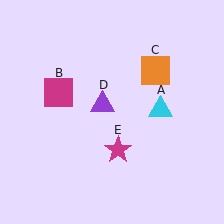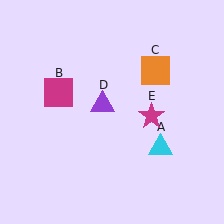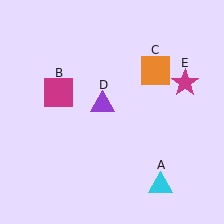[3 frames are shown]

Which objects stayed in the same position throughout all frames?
Magenta square (object B) and orange square (object C) and purple triangle (object D) remained stationary.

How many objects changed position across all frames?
2 objects changed position: cyan triangle (object A), magenta star (object E).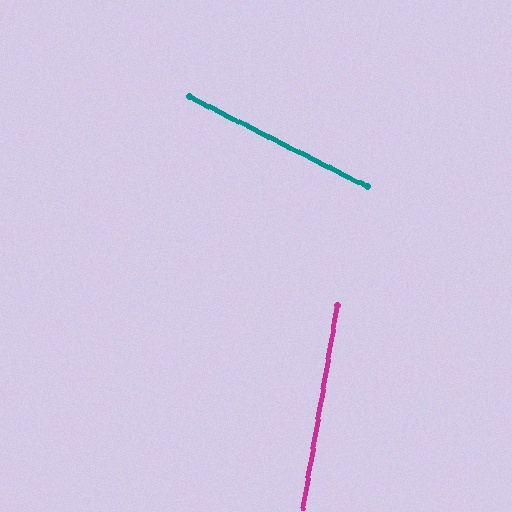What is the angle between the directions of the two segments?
Approximately 73 degrees.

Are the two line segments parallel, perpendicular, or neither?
Neither parallel nor perpendicular — they differ by about 73°.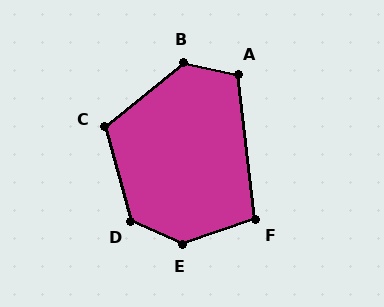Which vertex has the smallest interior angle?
F, at approximately 102 degrees.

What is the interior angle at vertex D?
Approximately 130 degrees (obtuse).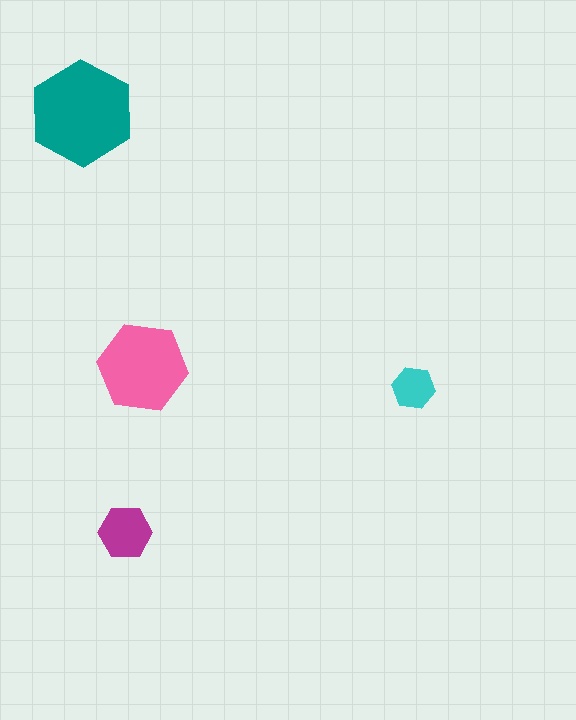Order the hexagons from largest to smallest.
the teal one, the pink one, the magenta one, the cyan one.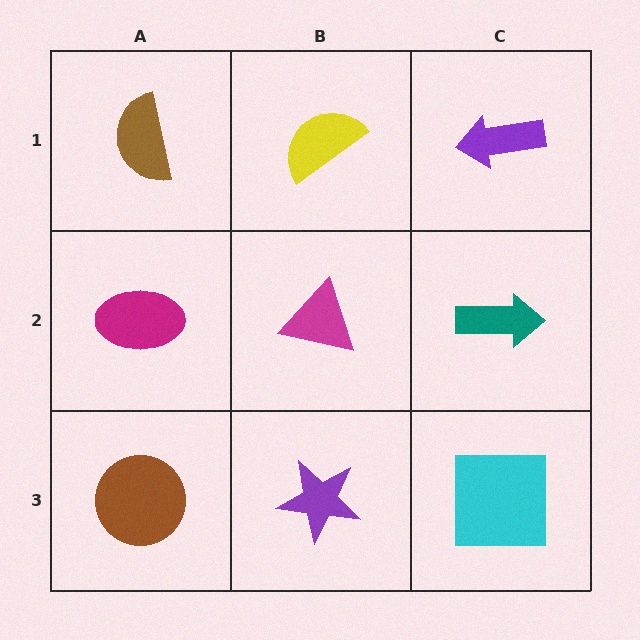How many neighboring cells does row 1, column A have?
2.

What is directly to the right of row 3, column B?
A cyan square.